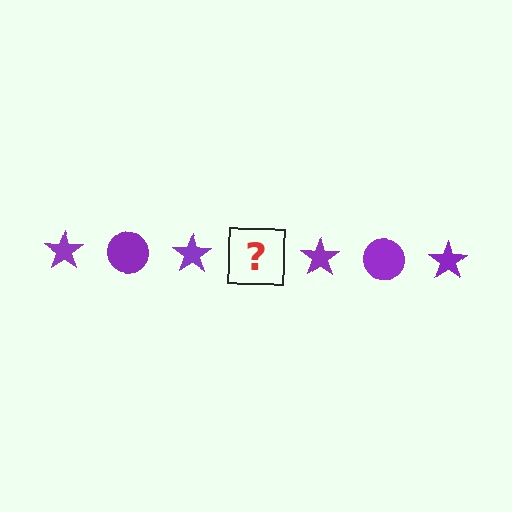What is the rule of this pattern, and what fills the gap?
The rule is that the pattern cycles through star, circle shapes in purple. The gap should be filled with a purple circle.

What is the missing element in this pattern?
The missing element is a purple circle.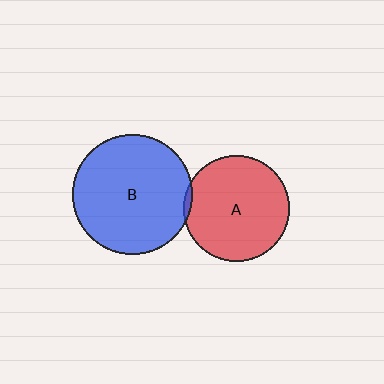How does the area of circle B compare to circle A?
Approximately 1.3 times.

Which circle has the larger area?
Circle B (blue).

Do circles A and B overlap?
Yes.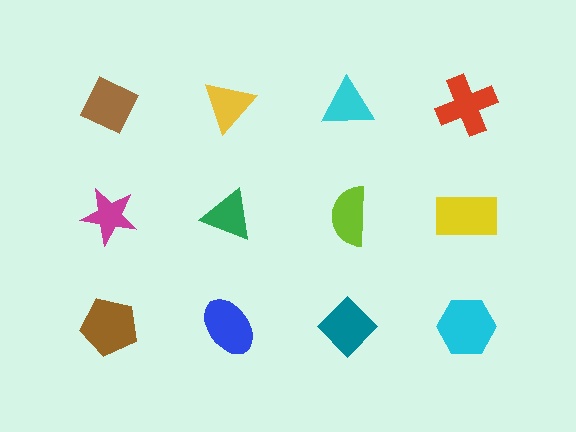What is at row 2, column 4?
A yellow rectangle.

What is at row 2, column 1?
A magenta star.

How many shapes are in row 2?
4 shapes.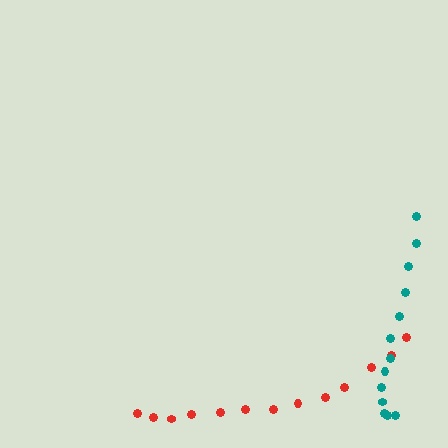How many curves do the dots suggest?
There are 2 distinct paths.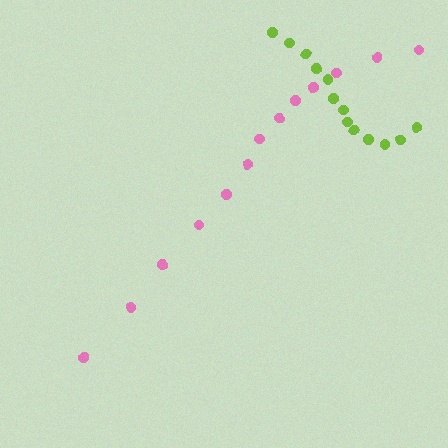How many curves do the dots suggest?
There are 2 distinct paths.